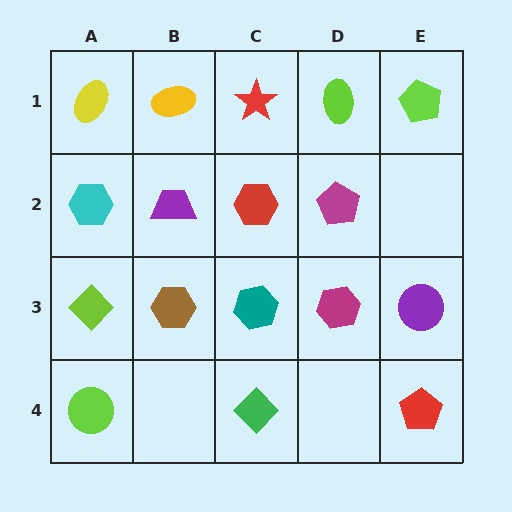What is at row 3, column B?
A brown hexagon.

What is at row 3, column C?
A teal hexagon.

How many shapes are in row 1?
5 shapes.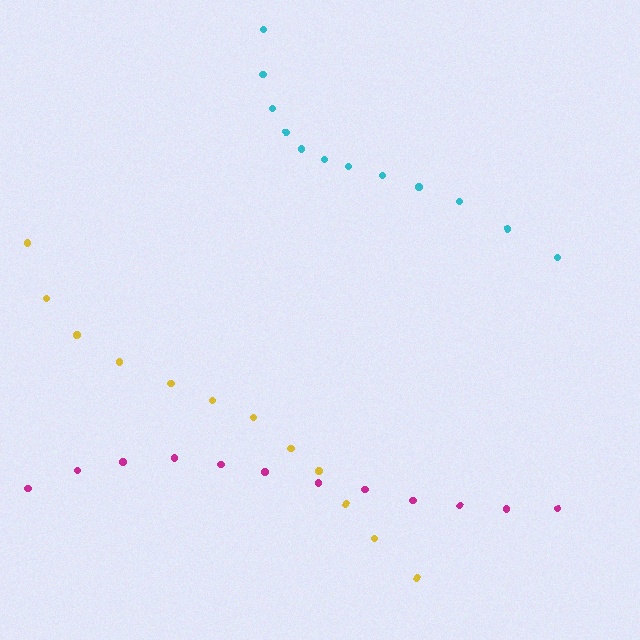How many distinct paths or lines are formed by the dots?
There are 3 distinct paths.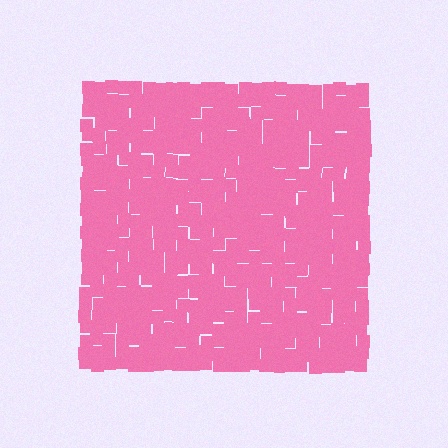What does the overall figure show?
The overall figure shows a square.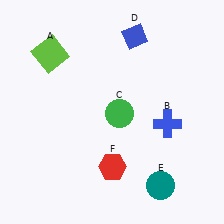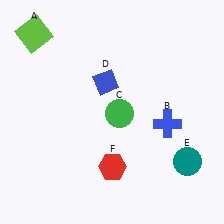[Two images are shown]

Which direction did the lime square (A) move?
The lime square (A) moved up.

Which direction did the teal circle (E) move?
The teal circle (E) moved right.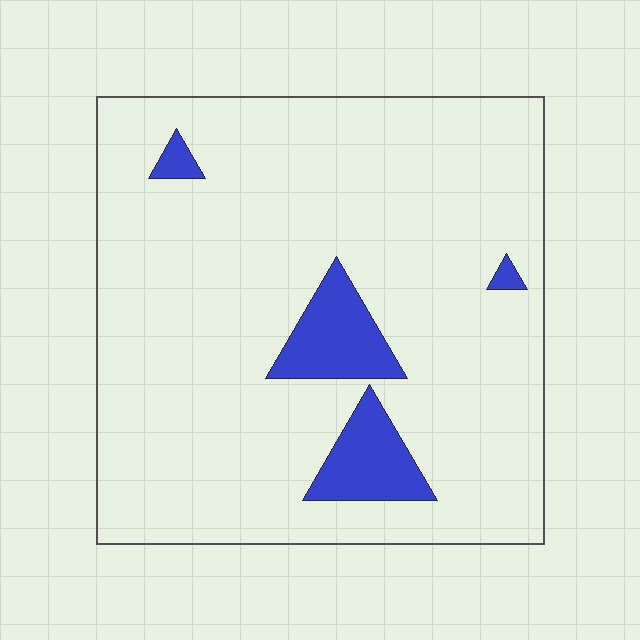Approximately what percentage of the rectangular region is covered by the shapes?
Approximately 10%.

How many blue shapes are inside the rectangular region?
4.